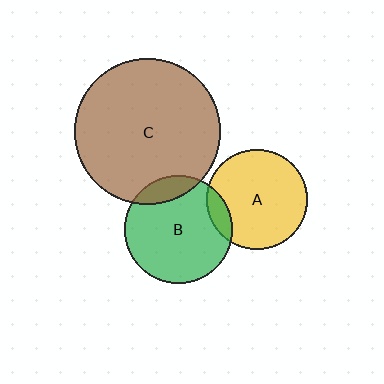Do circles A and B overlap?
Yes.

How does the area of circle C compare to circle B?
Approximately 1.8 times.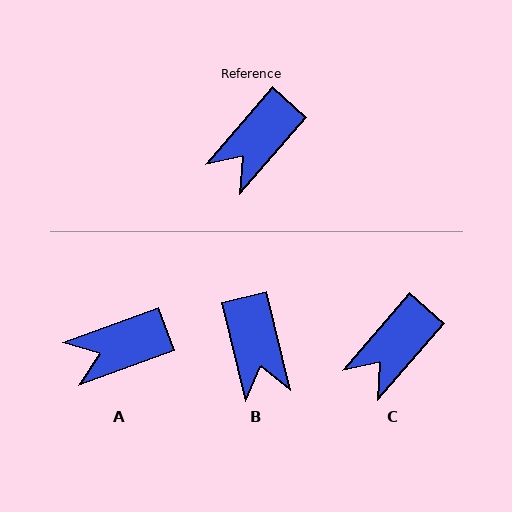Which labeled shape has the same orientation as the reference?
C.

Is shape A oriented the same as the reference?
No, it is off by about 29 degrees.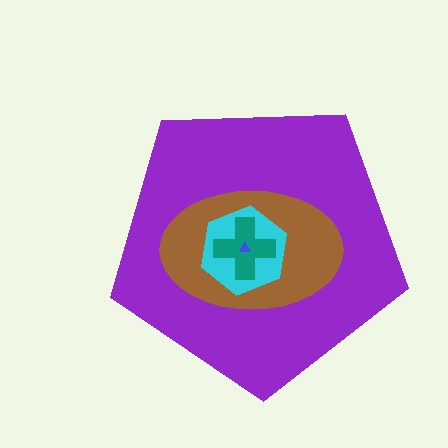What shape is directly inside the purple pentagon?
The brown ellipse.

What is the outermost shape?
The purple pentagon.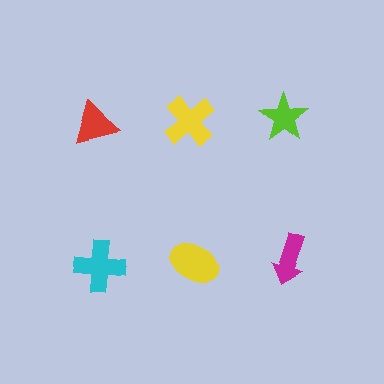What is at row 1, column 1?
A red triangle.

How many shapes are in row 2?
3 shapes.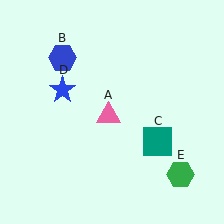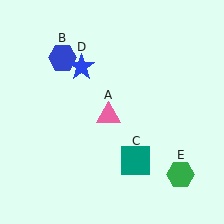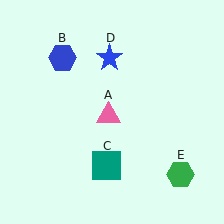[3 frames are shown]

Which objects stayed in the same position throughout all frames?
Pink triangle (object A) and blue hexagon (object B) and green hexagon (object E) remained stationary.